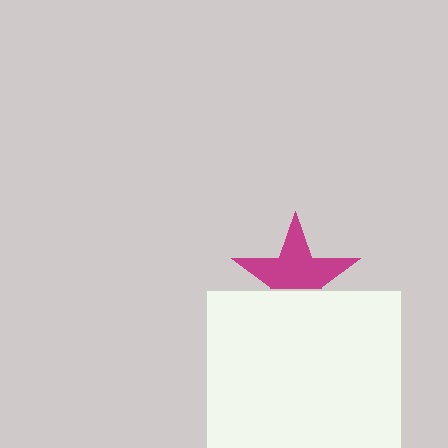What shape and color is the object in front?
The object in front is a white square.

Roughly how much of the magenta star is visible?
Most of it is visible (roughly 66%).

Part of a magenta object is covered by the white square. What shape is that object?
It is a star.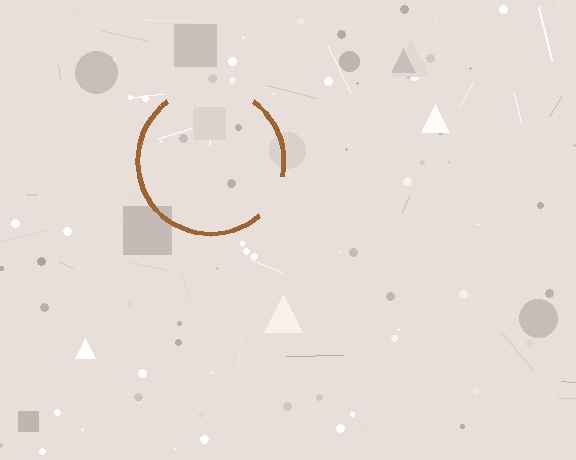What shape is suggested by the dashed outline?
The dashed outline suggests a circle.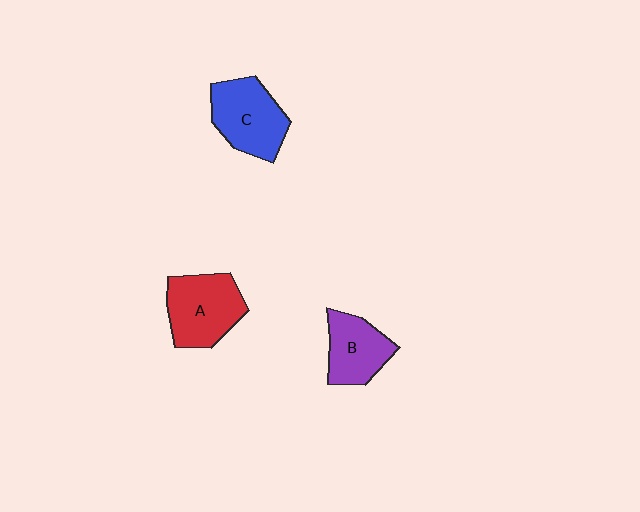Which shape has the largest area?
Shape A (red).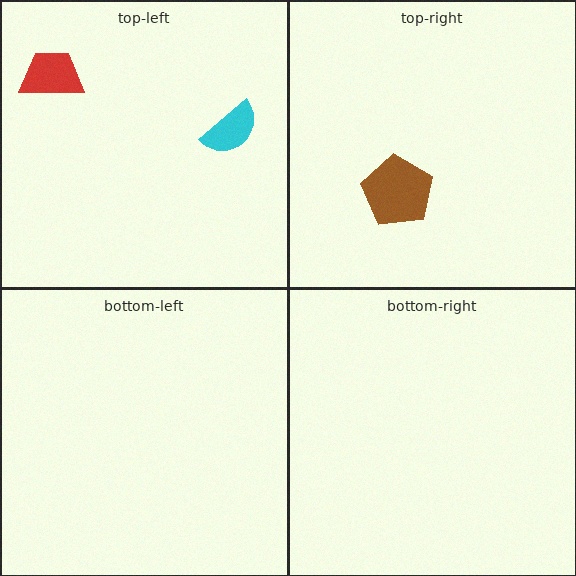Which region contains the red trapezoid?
The top-left region.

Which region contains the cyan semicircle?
The top-left region.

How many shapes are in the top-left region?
2.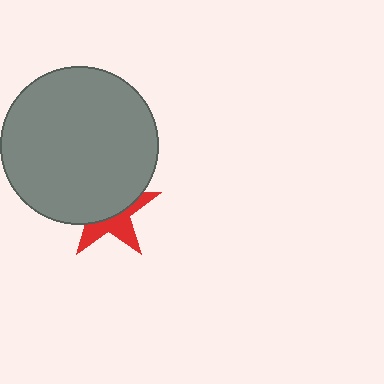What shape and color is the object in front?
The object in front is a gray circle.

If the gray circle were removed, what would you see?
You would see the complete red star.